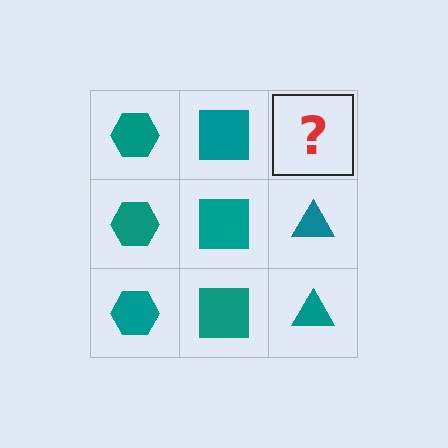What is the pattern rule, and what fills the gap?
The rule is that each column has a consistent shape. The gap should be filled with a teal triangle.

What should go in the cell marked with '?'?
The missing cell should contain a teal triangle.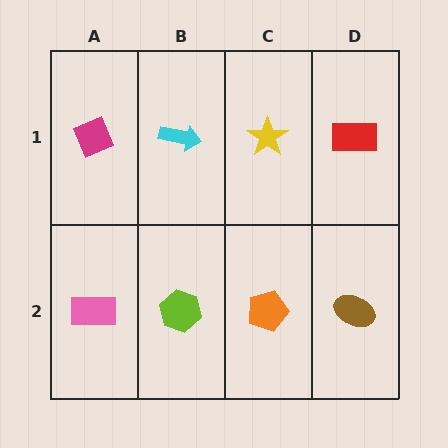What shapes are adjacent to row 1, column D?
A brown ellipse (row 2, column D), a yellow star (row 1, column C).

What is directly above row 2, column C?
A yellow star.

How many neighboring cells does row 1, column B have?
3.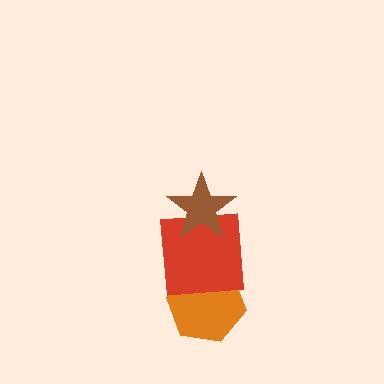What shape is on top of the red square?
The brown star is on top of the red square.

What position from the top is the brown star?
The brown star is 1st from the top.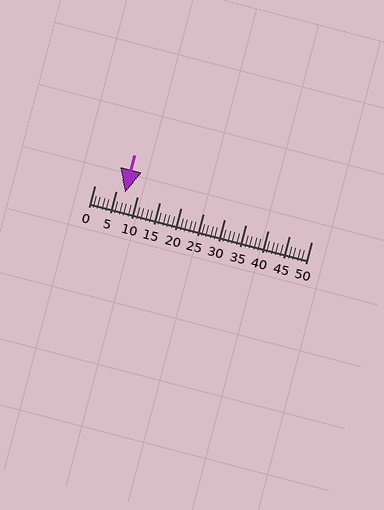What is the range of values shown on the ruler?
The ruler shows values from 0 to 50.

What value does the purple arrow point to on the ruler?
The purple arrow points to approximately 7.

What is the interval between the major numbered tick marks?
The major tick marks are spaced 5 units apart.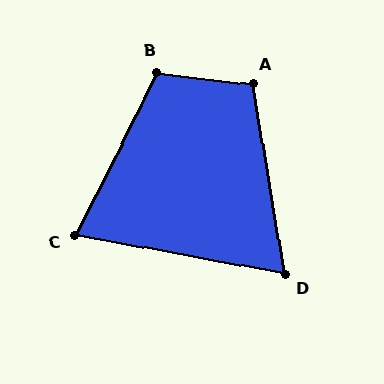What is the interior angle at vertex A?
Approximately 106 degrees (obtuse).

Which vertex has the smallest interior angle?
D, at approximately 70 degrees.